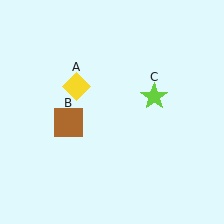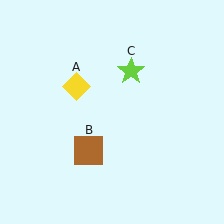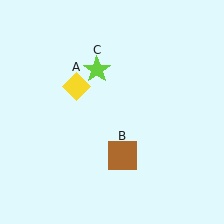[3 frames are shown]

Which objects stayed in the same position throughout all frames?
Yellow diamond (object A) remained stationary.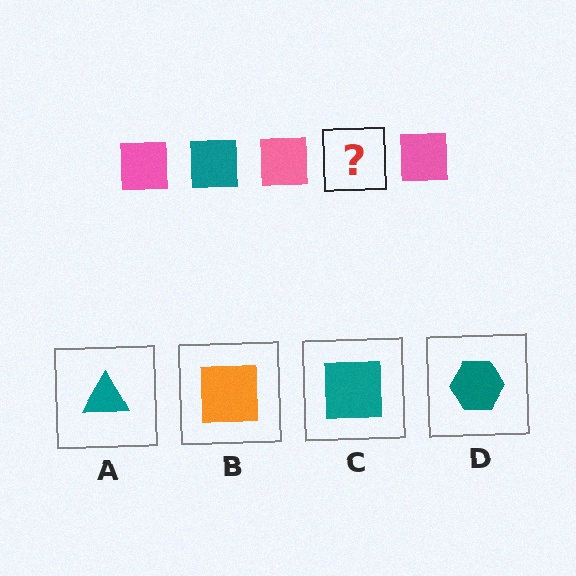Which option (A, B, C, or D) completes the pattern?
C.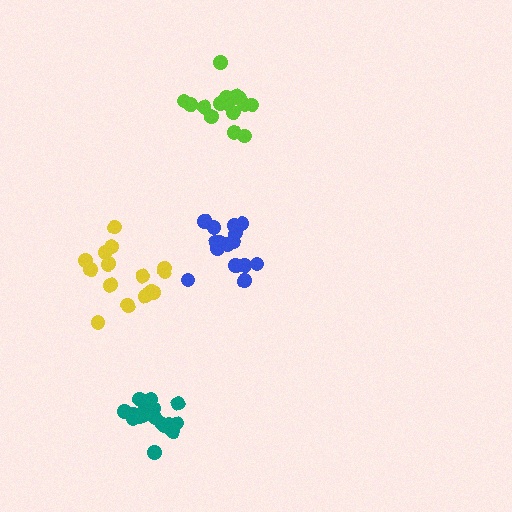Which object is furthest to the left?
The yellow cluster is leftmost.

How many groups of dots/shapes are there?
There are 4 groups.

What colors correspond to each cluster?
The clusters are colored: yellow, teal, blue, lime.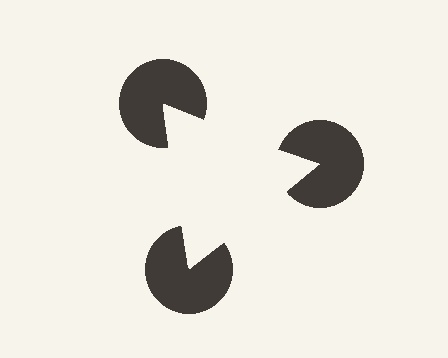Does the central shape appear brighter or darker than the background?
It typically appears slightly brighter than the background, even though no actual brightness change is drawn.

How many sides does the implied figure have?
3 sides.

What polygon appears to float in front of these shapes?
An illusory triangle — its edges are inferred from the aligned wedge cuts in the pac-man discs, not physically drawn.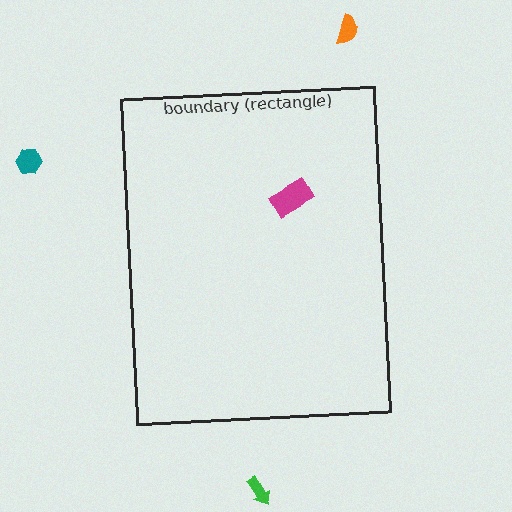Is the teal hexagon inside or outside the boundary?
Outside.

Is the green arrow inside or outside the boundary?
Outside.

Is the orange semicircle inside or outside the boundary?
Outside.